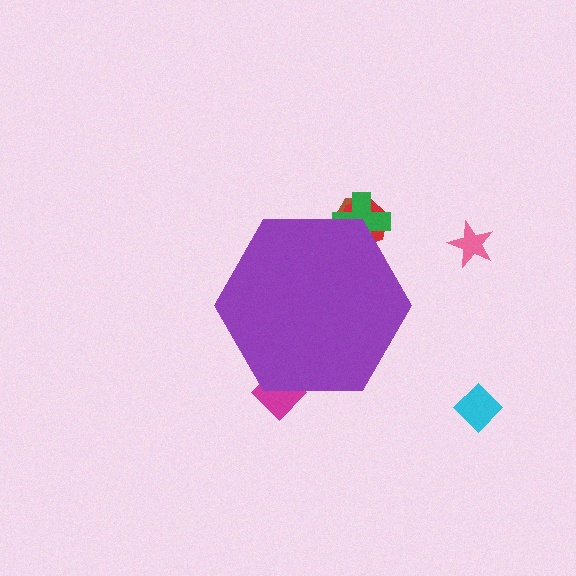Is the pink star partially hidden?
No, the pink star is fully visible.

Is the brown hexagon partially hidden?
Yes, the brown hexagon is partially hidden behind the purple hexagon.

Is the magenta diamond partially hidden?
Yes, the magenta diamond is partially hidden behind the purple hexagon.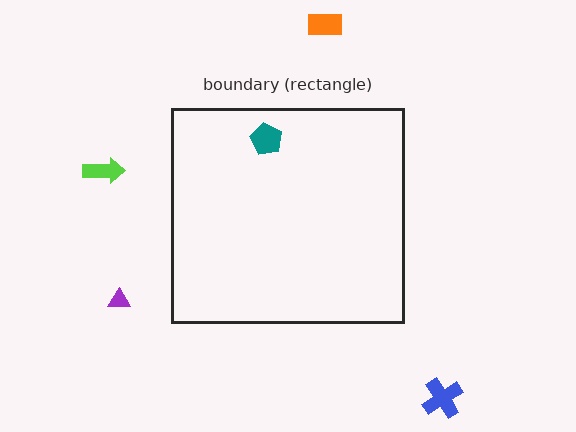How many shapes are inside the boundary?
1 inside, 4 outside.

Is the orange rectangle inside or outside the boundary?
Outside.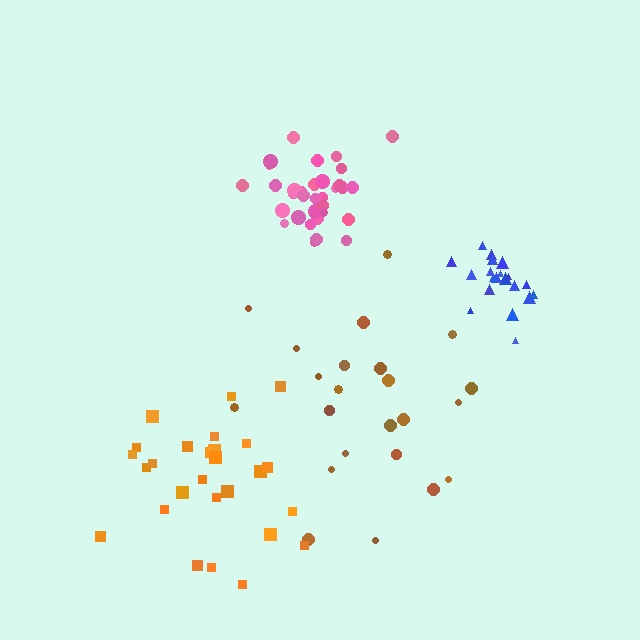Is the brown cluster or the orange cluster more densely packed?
Orange.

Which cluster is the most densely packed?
Pink.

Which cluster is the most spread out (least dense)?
Brown.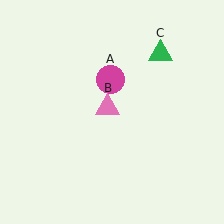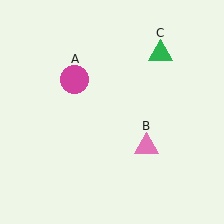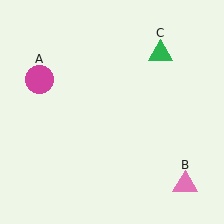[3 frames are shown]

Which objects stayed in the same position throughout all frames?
Green triangle (object C) remained stationary.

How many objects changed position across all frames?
2 objects changed position: magenta circle (object A), pink triangle (object B).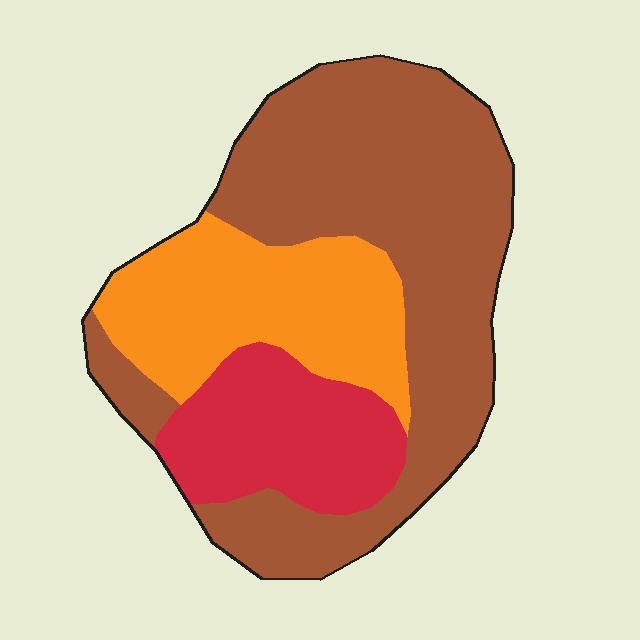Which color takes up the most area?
Brown, at roughly 55%.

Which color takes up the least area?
Red, at roughly 20%.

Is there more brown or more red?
Brown.